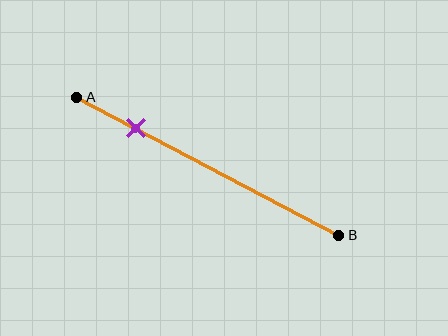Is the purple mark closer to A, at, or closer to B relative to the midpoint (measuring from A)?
The purple mark is closer to point A than the midpoint of segment AB.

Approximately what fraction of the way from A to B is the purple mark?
The purple mark is approximately 20% of the way from A to B.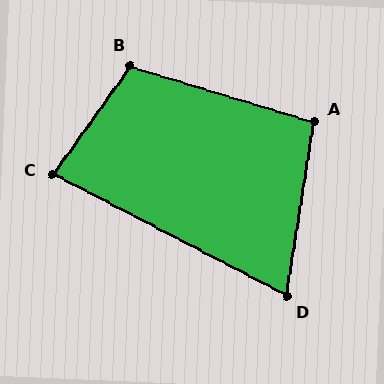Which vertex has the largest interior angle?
B, at approximately 109 degrees.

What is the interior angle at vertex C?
Approximately 82 degrees (acute).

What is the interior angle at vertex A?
Approximately 98 degrees (obtuse).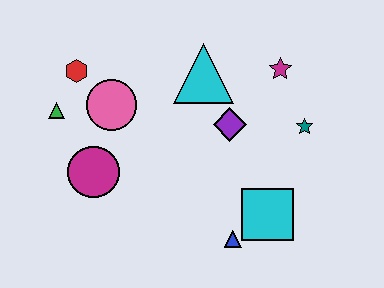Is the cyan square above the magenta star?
No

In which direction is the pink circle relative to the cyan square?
The pink circle is to the left of the cyan square.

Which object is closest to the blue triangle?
The cyan square is closest to the blue triangle.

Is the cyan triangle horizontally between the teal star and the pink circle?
Yes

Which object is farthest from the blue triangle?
The red hexagon is farthest from the blue triangle.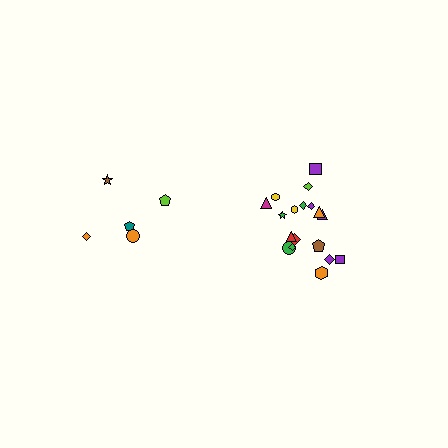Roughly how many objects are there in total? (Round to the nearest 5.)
Roughly 25 objects in total.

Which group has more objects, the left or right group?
The right group.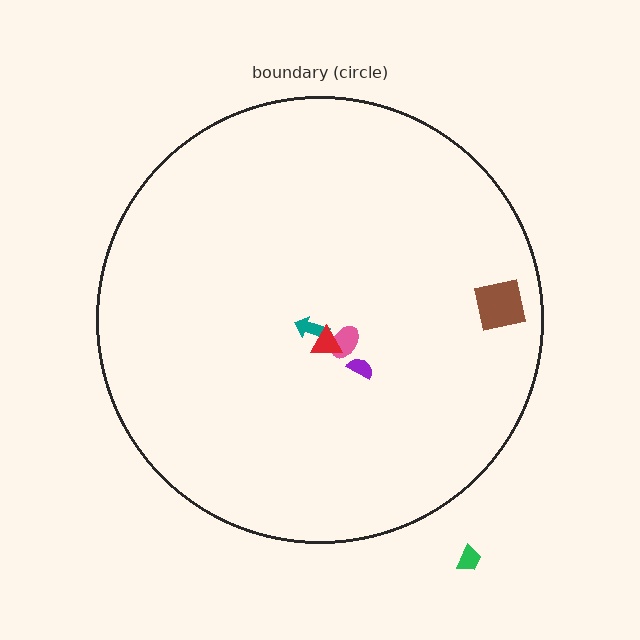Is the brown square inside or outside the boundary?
Inside.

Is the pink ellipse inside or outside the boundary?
Inside.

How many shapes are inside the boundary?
5 inside, 1 outside.